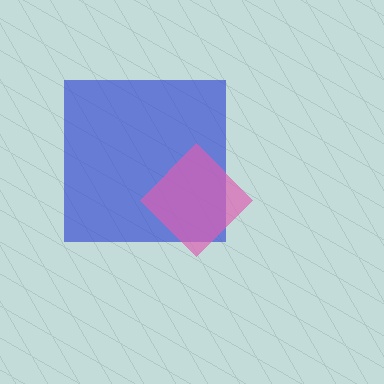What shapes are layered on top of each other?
The layered shapes are: a blue square, a pink diamond.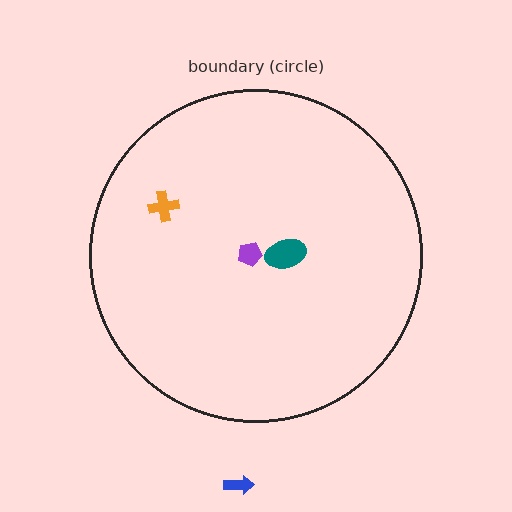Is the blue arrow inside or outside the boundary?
Outside.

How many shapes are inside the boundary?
3 inside, 1 outside.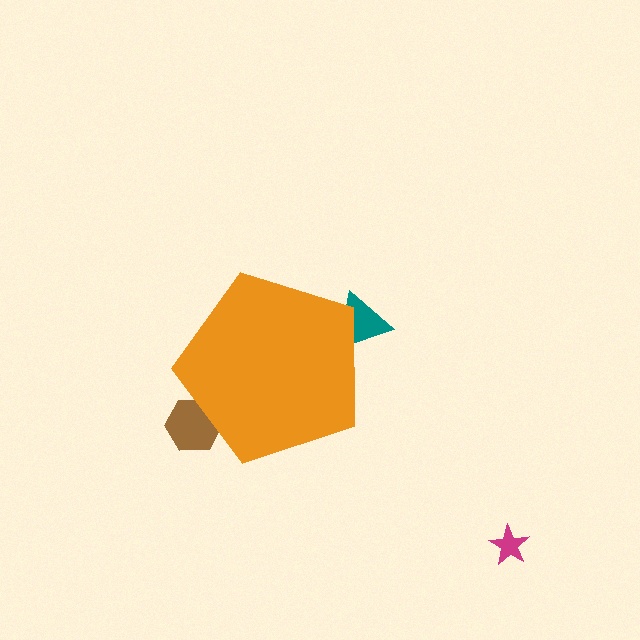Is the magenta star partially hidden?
No, the magenta star is fully visible.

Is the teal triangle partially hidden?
Yes, the teal triangle is partially hidden behind the orange pentagon.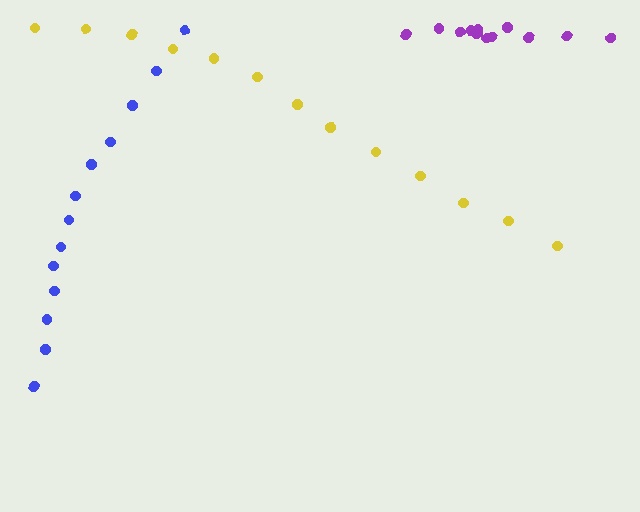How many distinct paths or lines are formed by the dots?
There are 3 distinct paths.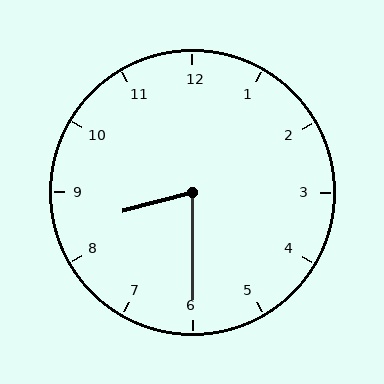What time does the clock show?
8:30.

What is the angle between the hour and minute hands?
Approximately 75 degrees.